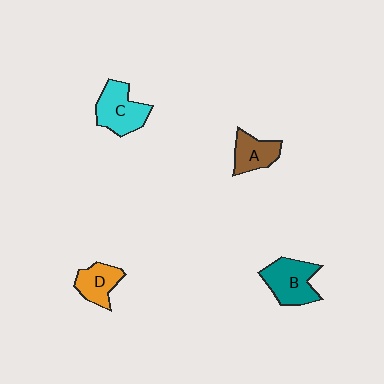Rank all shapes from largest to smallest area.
From largest to smallest: B (teal), C (cyan), A (brown), D (orange).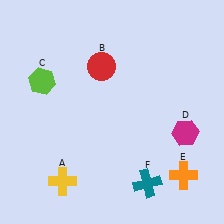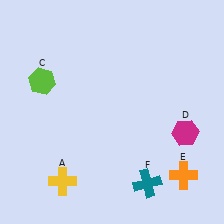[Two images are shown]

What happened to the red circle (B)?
The red circle (B) was removed in Image 2. It was in the top-left area of Image 1.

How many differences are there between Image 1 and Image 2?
There is 1 difference between the two images.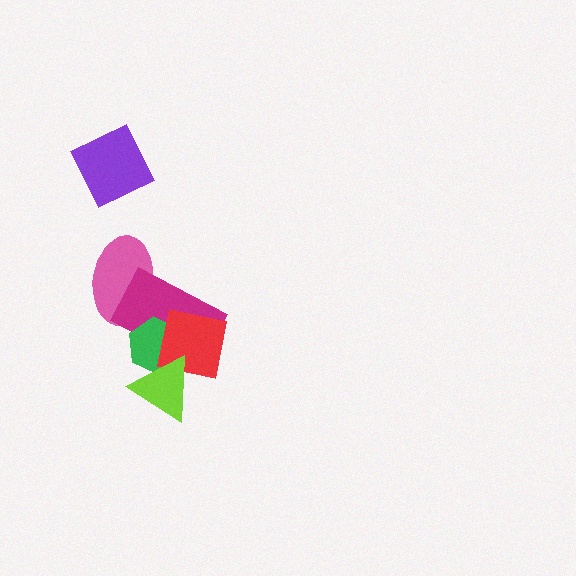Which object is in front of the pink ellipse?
The magenta rectangle is in front of the pink ellipse.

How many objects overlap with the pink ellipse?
1 object overlaps with the pink ellipse.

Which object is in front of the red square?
The lime triangle is in front of the red square.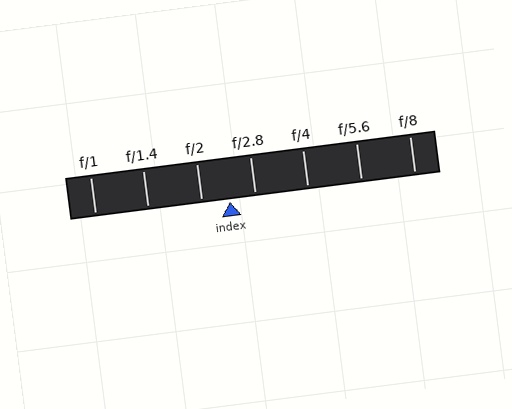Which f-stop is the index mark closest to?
The index mark is closest to f/2.8.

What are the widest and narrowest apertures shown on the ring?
The widest aperture shown is f/1 and the narrowest is f/8.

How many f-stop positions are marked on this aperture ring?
There are 7 f-stop positions marked.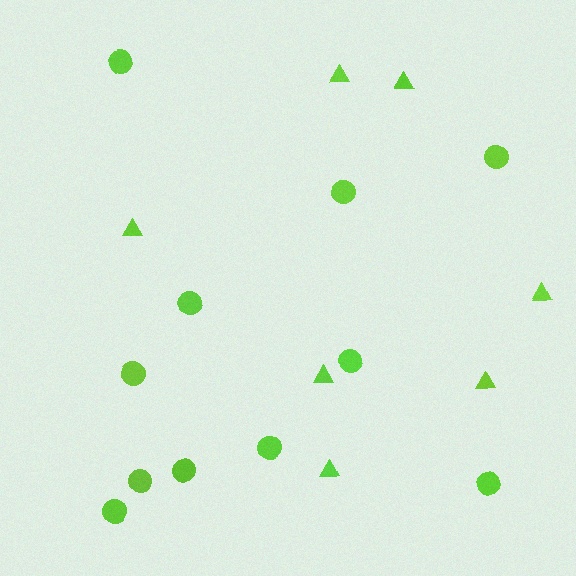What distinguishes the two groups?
There are 2 groups: one group of circles (11) and one group of triangles (7).